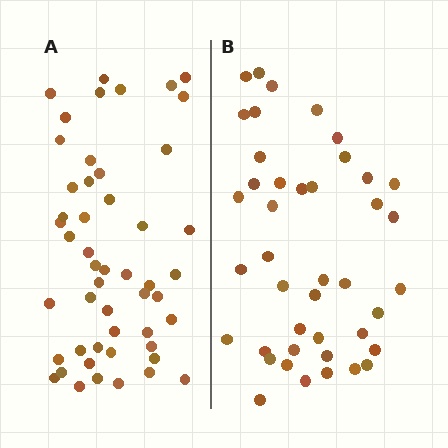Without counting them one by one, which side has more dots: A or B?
Region A (the left region) has more dots.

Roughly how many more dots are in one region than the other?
Region A has roughly 8 or so more dots than region B.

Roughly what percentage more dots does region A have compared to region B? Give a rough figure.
About 20% more.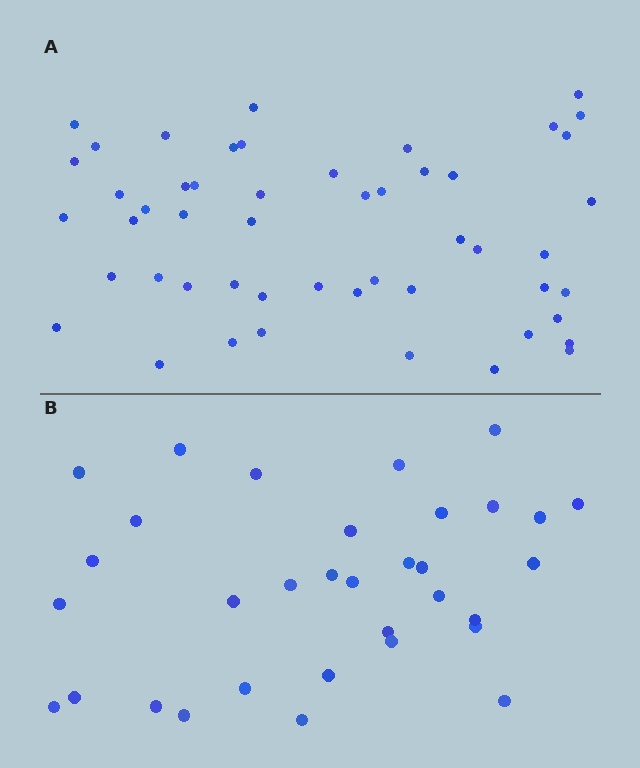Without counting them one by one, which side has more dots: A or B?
Region A (the top region) has more dots.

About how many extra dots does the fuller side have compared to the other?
Region A has approximately 20 more dots than region B.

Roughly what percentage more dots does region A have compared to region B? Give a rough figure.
About 55% more.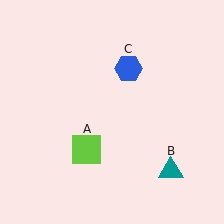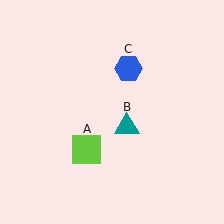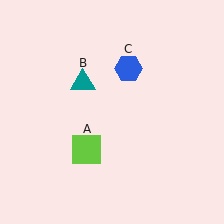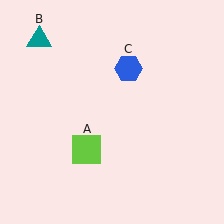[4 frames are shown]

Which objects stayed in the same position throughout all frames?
Lime square (object A) and blue hexagon (object C) remained stationary.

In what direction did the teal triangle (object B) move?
The teal triangle (object B) moved up and to the left.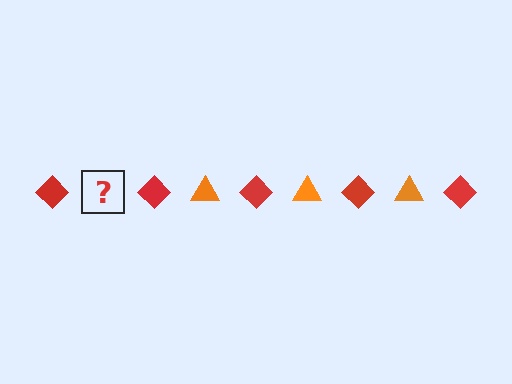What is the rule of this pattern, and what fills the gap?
The rule is that the pattern alternates between red diamond and orange triangle. The gap should be filled with an orange triangle.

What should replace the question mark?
The question mark should be replaced with an orange triangle.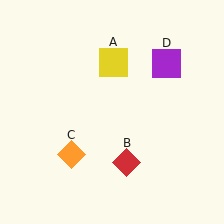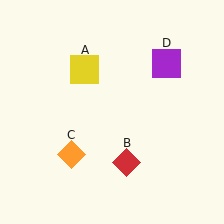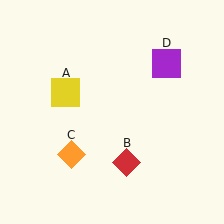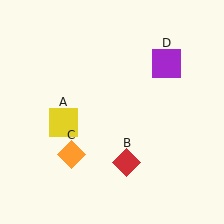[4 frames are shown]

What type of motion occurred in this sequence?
The yellow square (object A) rotated counterclockwise around the center of the scene.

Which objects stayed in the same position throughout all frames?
Red diamond (object B) and orange diamond (object C) and purple square (object D) remained stationary.